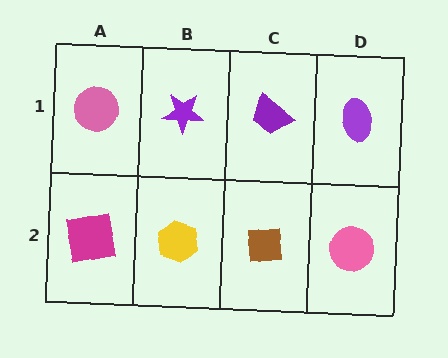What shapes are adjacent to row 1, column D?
A pink circle (row 2, column D), a purple trapezoid (row 1, column C).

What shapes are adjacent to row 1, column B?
A yellow hexagon (row 2, column B), a pink circle (row 1, column A), a purple trapezoid (row 1, column C).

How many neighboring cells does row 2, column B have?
3.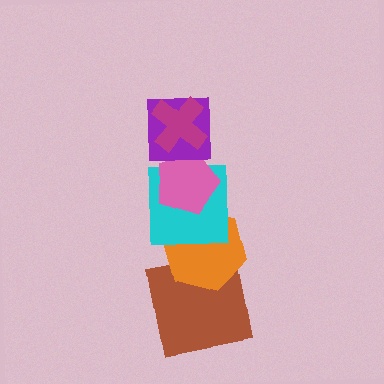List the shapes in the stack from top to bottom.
From top to bottom: the magenta cross, the purple square, the pink pentagon, the cyan square, the orange hexagon, the brown square.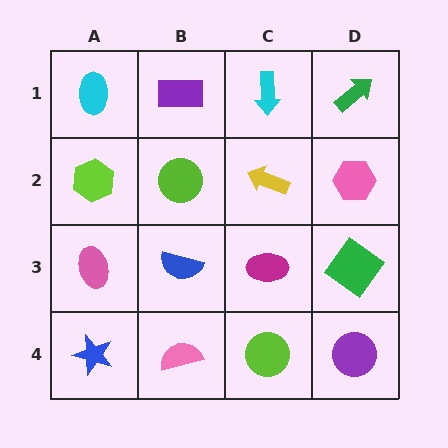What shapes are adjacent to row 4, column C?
A magenta ellipse (row 3, column C), a pink semicircle (row 4, column B), a purple circle (row 4, column D).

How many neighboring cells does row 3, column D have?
3.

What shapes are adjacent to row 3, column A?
A lime hexagon (row 2, column A), a blue star (row 4, column A), a blue semicircle (row 3, column B).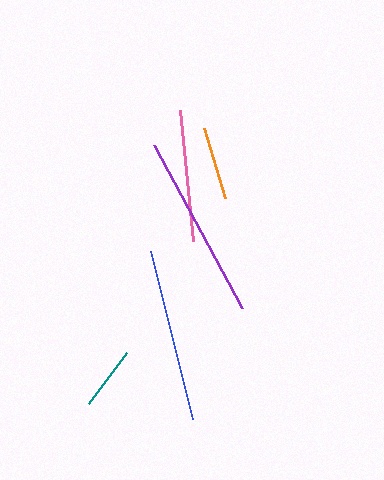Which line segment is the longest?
The purple line is the longest at approximately 185 pixels.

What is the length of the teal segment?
The teal segment is approximately 64 pixels long.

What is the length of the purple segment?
The purple segment is approximately 185 pixels long.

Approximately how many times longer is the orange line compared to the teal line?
The orange line is approximately 1.2 times the length of the teal line.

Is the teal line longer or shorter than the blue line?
The blue line is longer than the teal line.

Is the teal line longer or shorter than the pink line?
The pink line is longer than the teal line.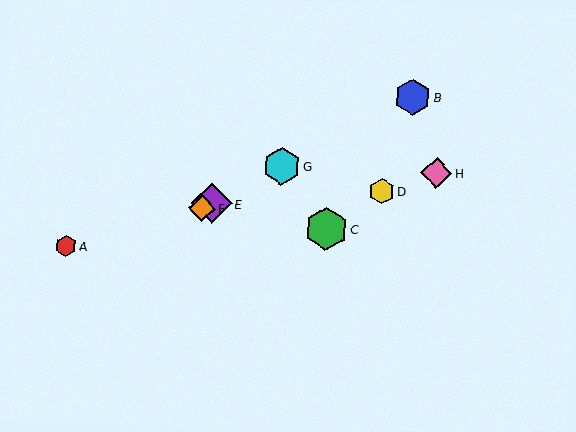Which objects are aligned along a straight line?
Objects B, E, F, G are aligned along a straight line.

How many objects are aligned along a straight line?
4 objects (B, E, F, G) are aligned along a straight line.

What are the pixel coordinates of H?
Object H is at (436, 173).